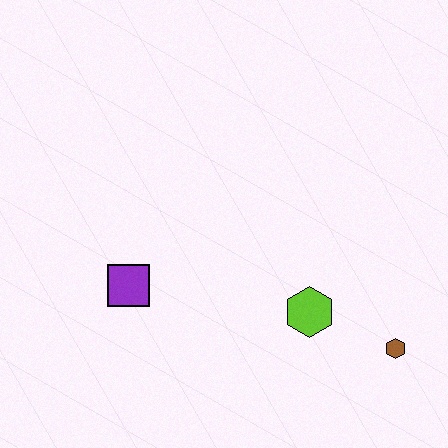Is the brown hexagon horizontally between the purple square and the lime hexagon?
No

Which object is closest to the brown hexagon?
The lime hexagon is closest to the brown hexagon.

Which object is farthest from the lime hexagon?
The purple square is farthest from the lime hexagon.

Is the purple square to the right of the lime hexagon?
No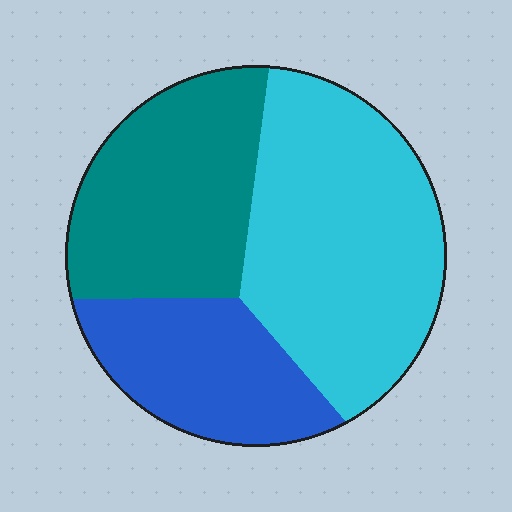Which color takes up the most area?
Cyan, at roughly 45%.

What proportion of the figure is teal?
Teal covers roughly 30% of the figure.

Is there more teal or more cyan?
Cyan.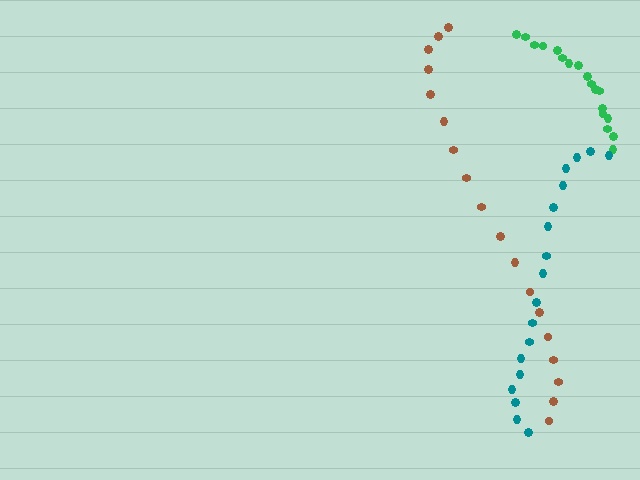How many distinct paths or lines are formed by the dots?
There are 3 distinct paths.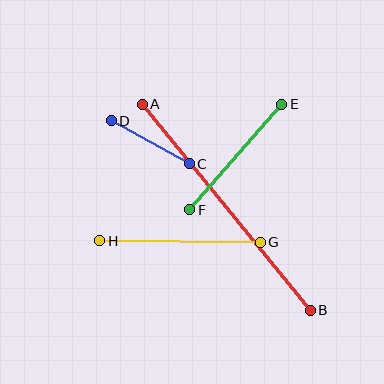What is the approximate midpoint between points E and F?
The midpoint is at approximately (236, 157) pixels.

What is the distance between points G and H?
The distance is approximately 161 pixels.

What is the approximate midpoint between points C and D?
The midpoint is at approximately (150, 142) pixels.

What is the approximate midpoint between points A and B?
The midpoint is at approximately (226, 207) pixels.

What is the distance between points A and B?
The distance is approximately 266 pixels.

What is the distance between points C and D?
The distance is approximately 89 pixels.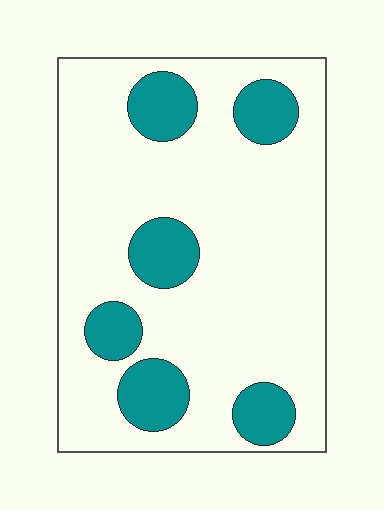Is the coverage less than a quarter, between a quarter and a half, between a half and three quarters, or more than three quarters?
Less than a quarter.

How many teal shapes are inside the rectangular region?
6.